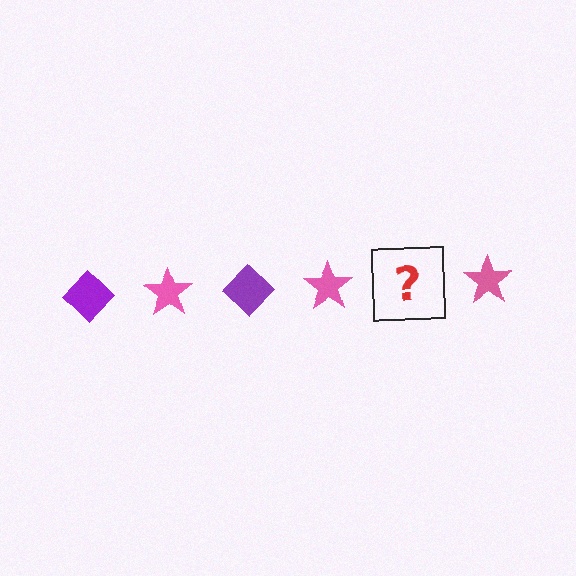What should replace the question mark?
The question mark should be replaced with a purple diamond.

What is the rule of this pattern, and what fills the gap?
The rule is that the pattern alternates between purple diamond and pink star. The gap should be filled with a purple diamond.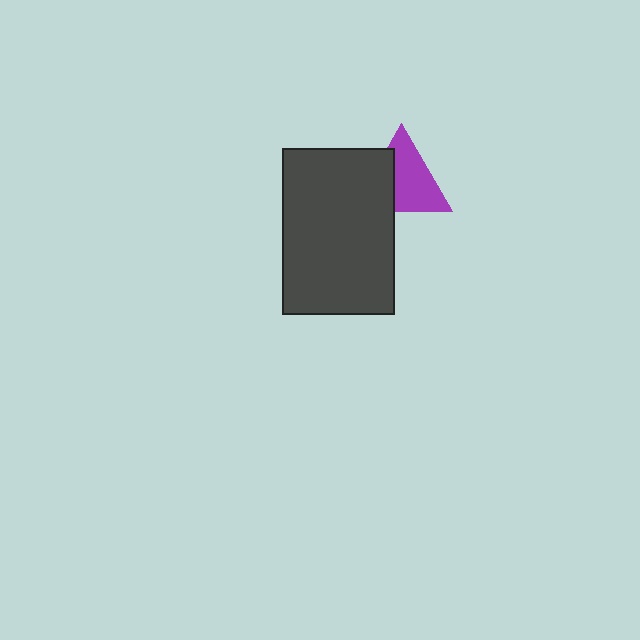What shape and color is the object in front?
The object in front is a dark gray rectangle.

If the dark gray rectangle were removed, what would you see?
You would see the complete purple triangle.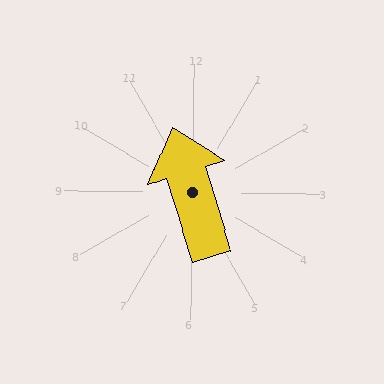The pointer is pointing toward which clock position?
Roughly 11 o'clock.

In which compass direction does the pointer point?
North.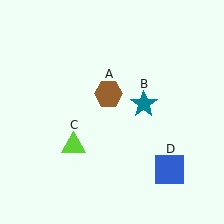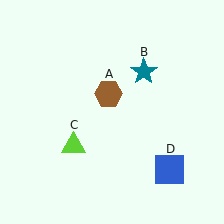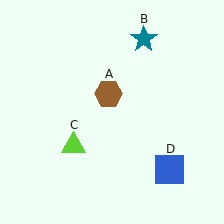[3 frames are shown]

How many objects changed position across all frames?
1 object changed position: teal star (object B).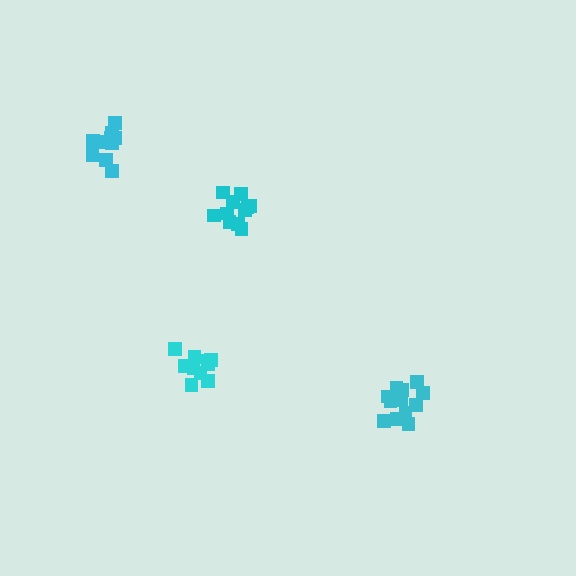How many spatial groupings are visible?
There are 4 spatial groupings.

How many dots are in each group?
Group 1: 10 dots, Group 2: 11 dots, Group 3: 11 dots, Group 4: 12 dots (44 total).